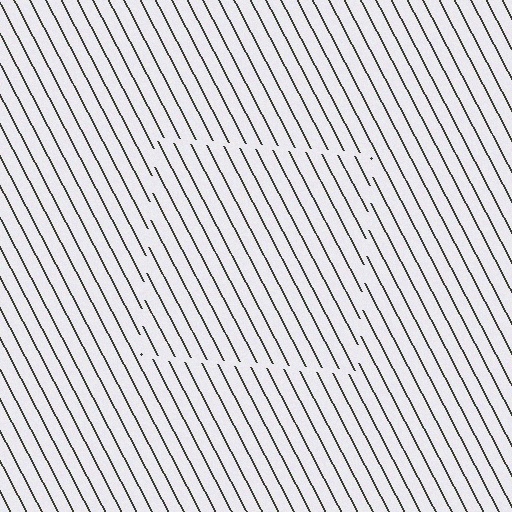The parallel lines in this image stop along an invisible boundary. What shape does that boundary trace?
An illusory square. The interior of the shape contains the same grating, shifted by half a period — the contour is defined by the phase discontinuity where line-ends from the inner and outer gratings abut.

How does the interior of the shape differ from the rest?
The interior of the shape contains the same grating, shifted by half a period — the contour is defined by the phase discontinuity where line-ends from the inner and outer gratings abut.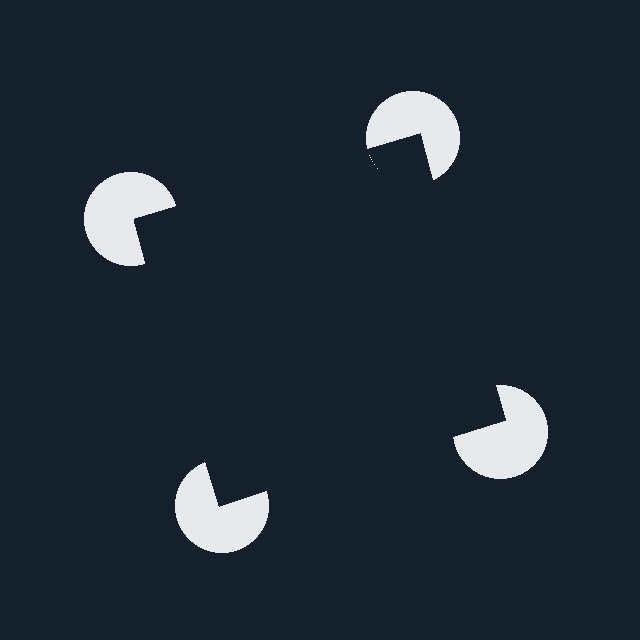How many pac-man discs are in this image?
There are 4 — one at each vertex of the illusory square.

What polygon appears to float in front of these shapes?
An illusory square — its edges are inferred from the aligned wedge cuts in the pac-man discs, not physically drawn.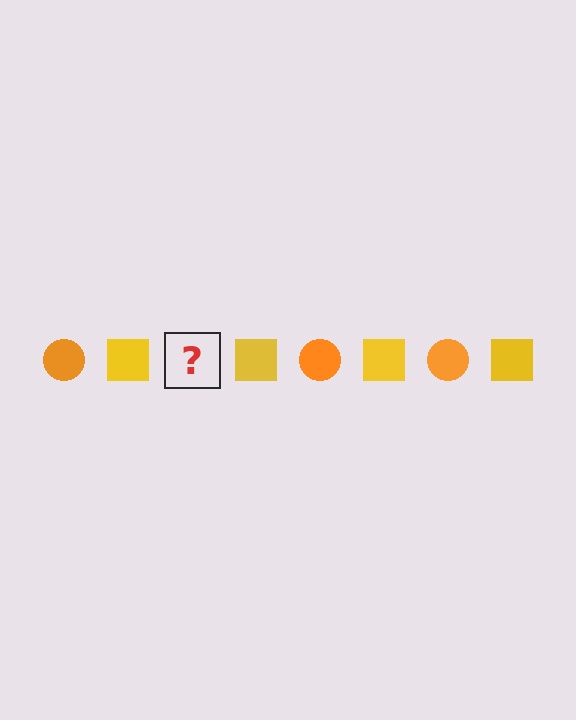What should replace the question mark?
The question mark should be replaced with an orange circle.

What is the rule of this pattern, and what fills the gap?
The rule is that the pattern alternates between orange circle and yellow square. The gap should be filled with an orange circle.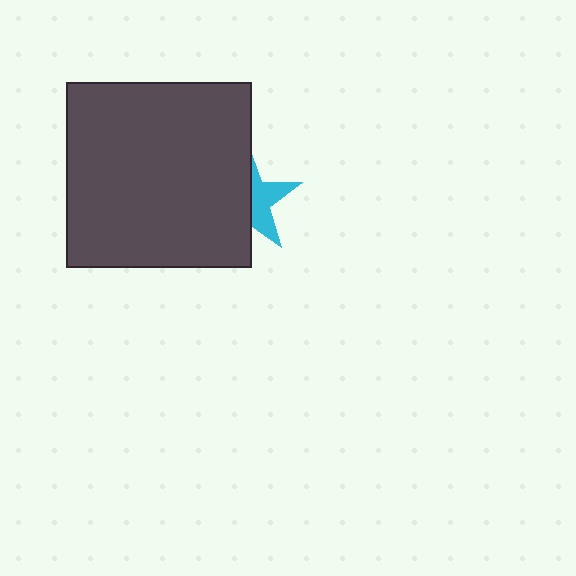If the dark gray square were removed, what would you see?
You would see the complete cyan star.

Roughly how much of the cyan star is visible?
A small part of it is visible (roughly 42%).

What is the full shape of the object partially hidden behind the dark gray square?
The partially hidden object is a cyan star.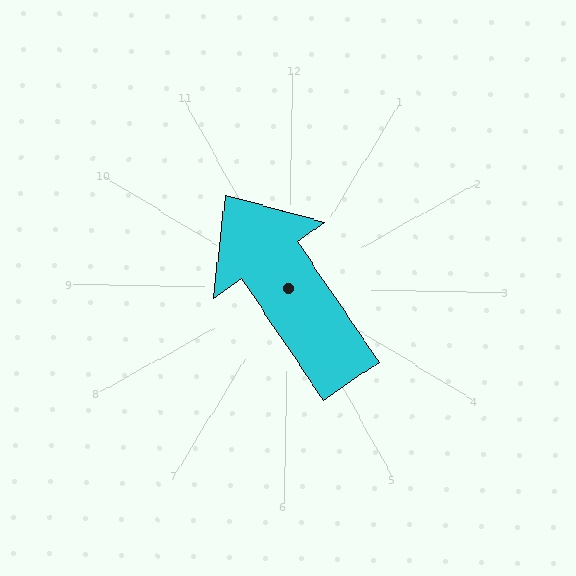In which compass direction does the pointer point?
Northwest.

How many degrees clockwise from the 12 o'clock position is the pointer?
Approximately 325 degrees.